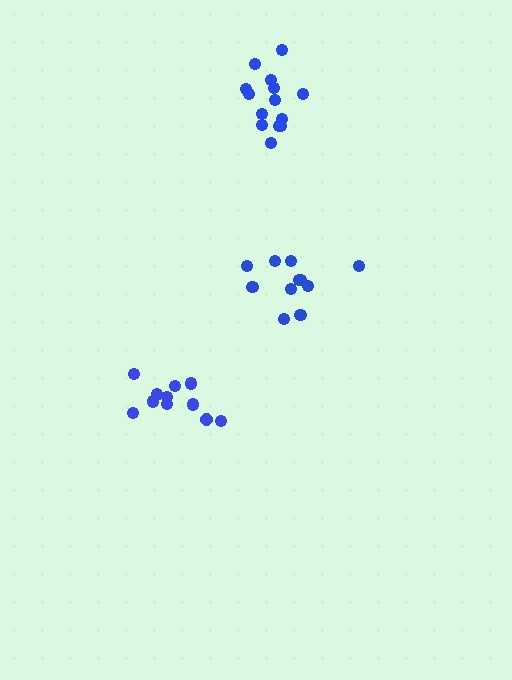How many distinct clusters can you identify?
There are 3 distinct clusters.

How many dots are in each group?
Group 1: 11 dots, Group 2: 11 dots, Group 3: 14 dots (36 total).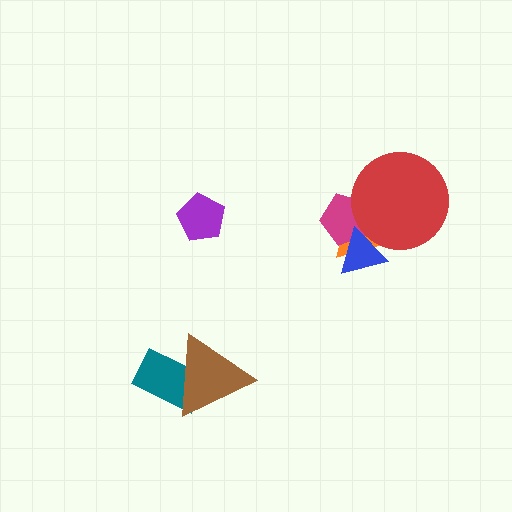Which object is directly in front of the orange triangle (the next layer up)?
The magenta pentagon is directly in front of the orange triangle.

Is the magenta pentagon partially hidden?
Yes, it is partially covered by another shape.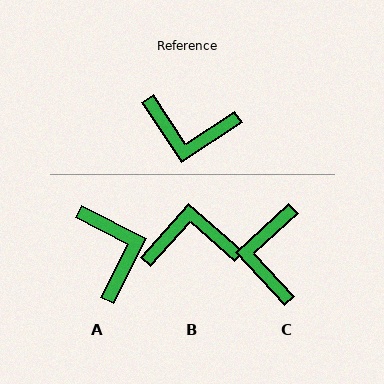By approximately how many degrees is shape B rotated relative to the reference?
Approximately 165 degrees clockwise.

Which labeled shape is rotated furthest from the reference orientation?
B, about 165 degrees away.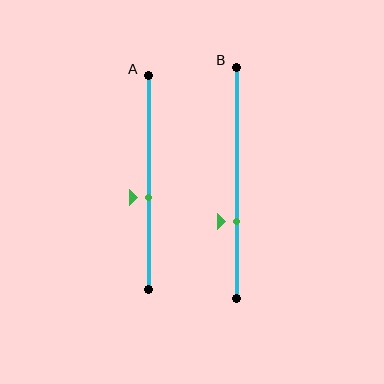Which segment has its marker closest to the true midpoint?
Segment A has its marker closest to the true midpoint.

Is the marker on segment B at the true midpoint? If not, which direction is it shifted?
No, the marker on segment B is shifted downward by about 16% of the segment length.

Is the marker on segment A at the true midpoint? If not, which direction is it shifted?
No, the marker on segment A is shifted downward by about 7% of the segment length.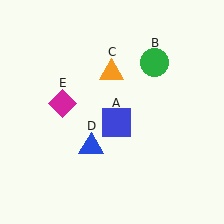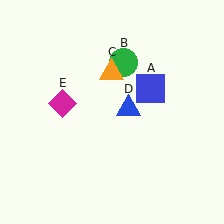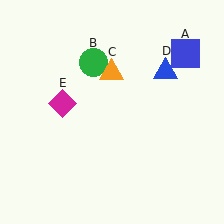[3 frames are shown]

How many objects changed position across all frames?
3 objects changed position: blue square (object A), green circle (object B), blue triangle (object D).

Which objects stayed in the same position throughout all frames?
Orange triangle (object C) and magenta diamond (object E) remained stationary.